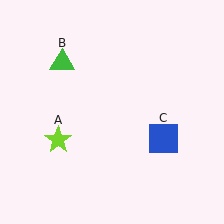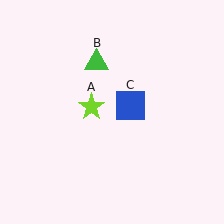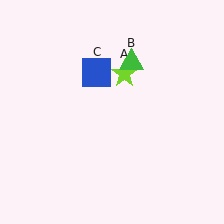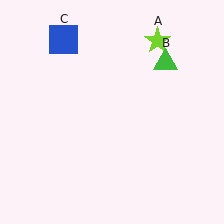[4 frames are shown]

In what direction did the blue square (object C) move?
The blue square (object C) moved up and to the left.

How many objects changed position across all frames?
3 objects changed position: lime star (object A), green triangle (object B), blue square (object C).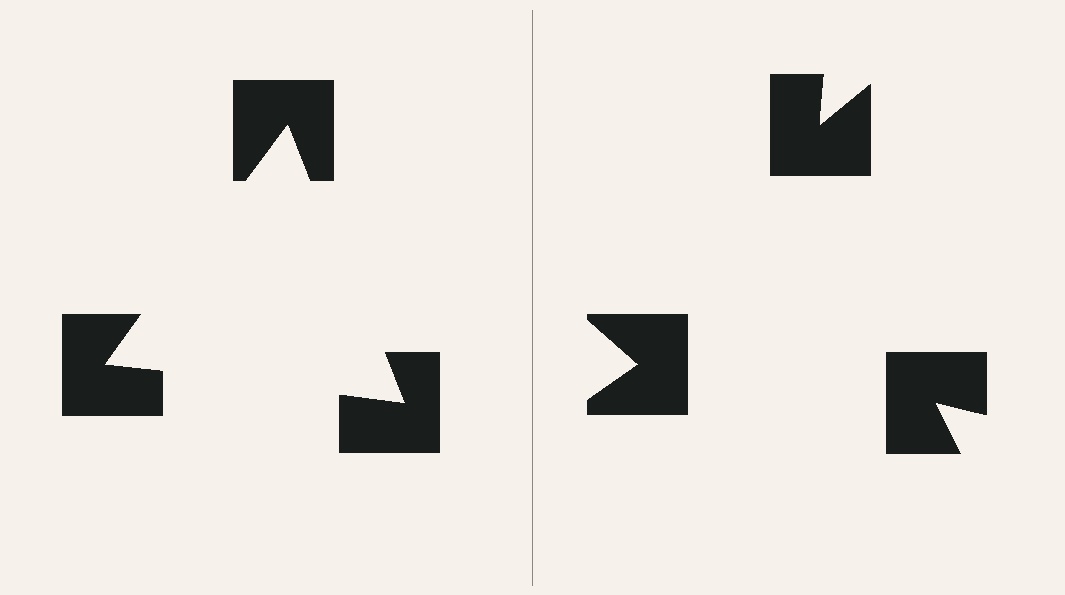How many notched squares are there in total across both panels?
6 — 3 on each side.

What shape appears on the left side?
An illusory triangle.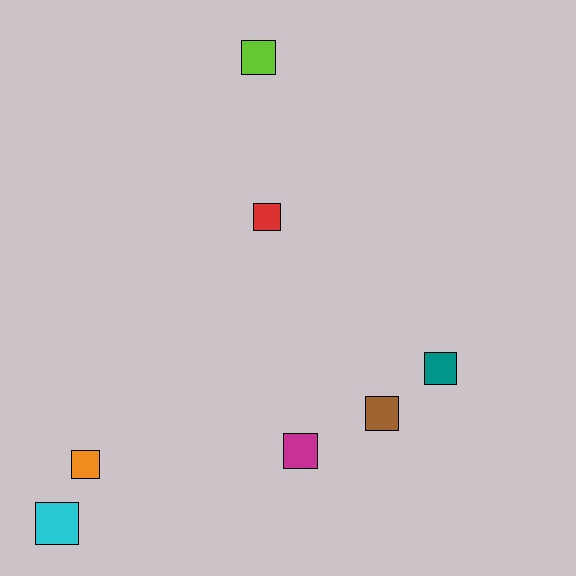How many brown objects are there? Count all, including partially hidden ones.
There is 1 brown object.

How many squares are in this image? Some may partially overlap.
There are 7 squares.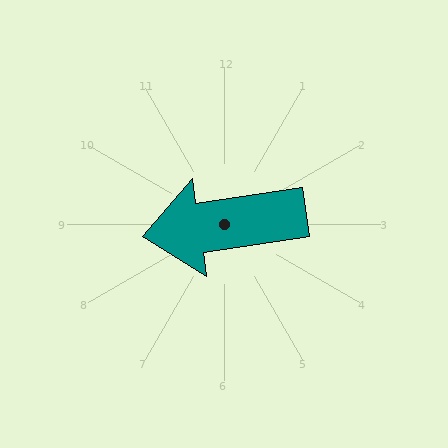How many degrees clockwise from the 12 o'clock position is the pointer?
Approximately 262 degrees.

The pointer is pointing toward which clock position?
Roughly 9 o'clock.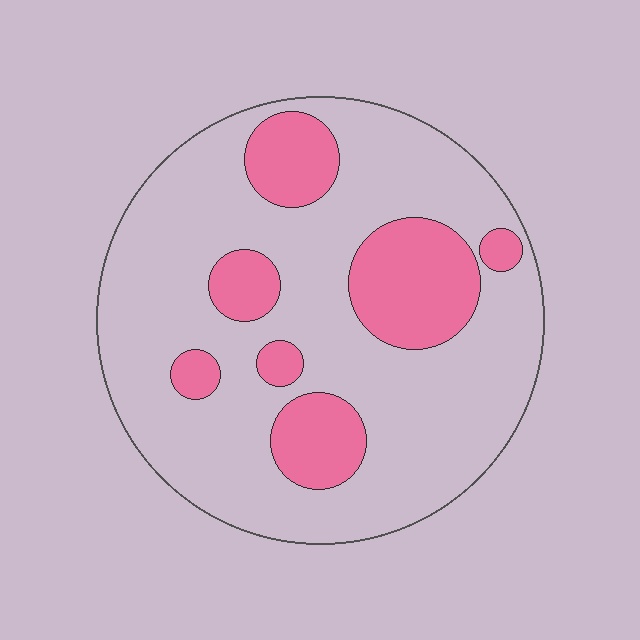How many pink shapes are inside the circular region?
7.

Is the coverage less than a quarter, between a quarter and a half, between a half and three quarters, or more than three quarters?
Less than a quarter.